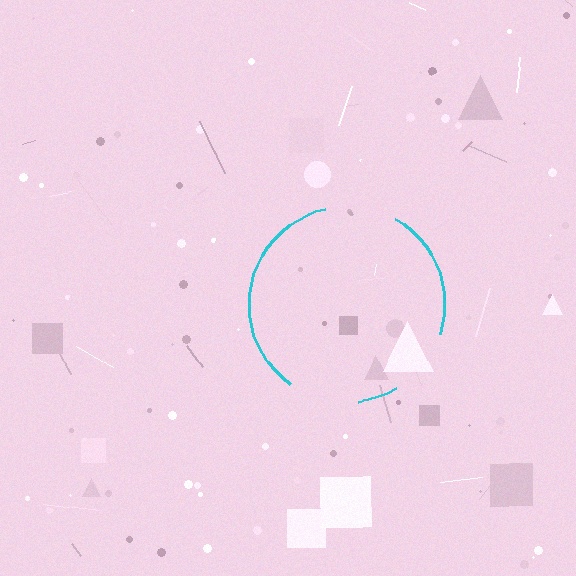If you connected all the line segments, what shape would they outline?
They would outline a circle.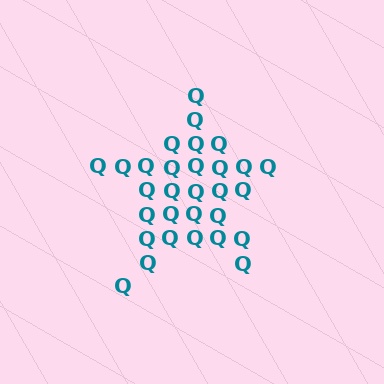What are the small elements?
The small elements are letter Q's.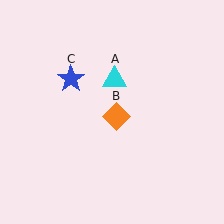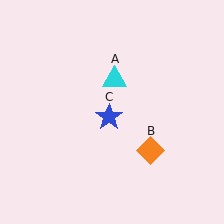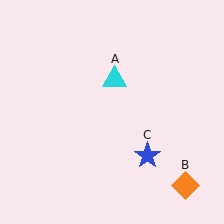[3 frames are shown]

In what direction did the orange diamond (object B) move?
The orange diamond (object B) moved down and to the right.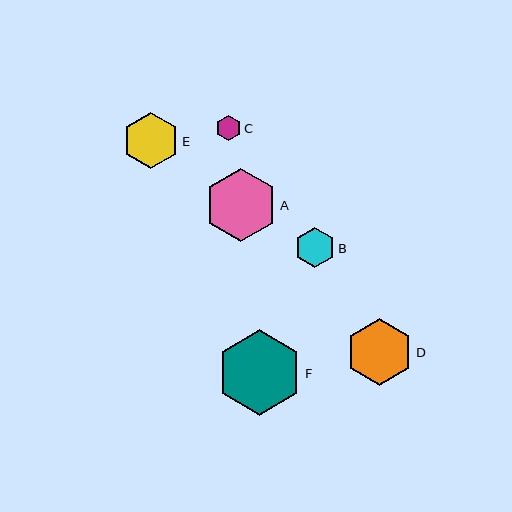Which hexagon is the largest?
Hexagon F is the largest with a size of approximately 85 pixels.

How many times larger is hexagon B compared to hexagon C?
Hexagon B is approximately 1.6 times the size of hexagon C.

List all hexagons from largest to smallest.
From largest to smallest: F, A, D, E, B, C.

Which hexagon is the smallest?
Hexagon C is the smallest with a size of approximately 25 pixels.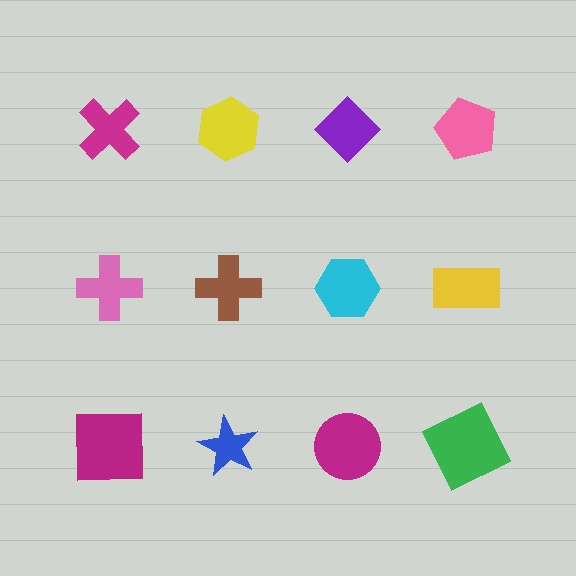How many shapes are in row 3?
4 shapes.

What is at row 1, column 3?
A purple diamond.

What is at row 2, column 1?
A pink cross.